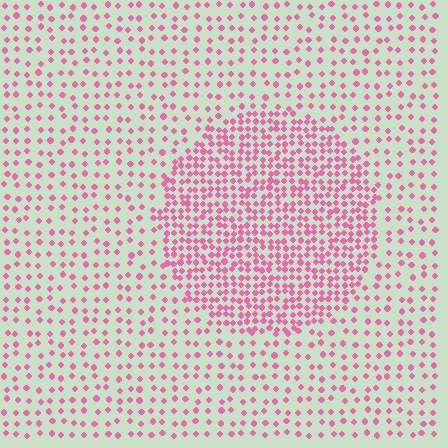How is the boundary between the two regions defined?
The boundary is defined by a change in element density (approximately 2.3x ratio). All elements are the same color, size, and shape.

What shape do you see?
I see a circle.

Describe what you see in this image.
The image contains small pink elements arranged at two different densities. A circle-shaped region is visible where the elements are more densely packed than the surrounding area.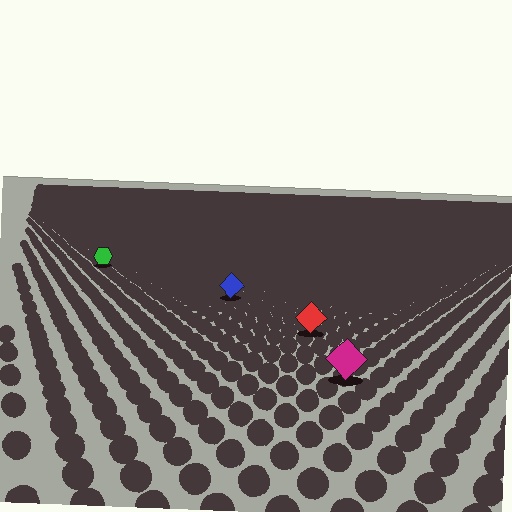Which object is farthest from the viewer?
The green hexagon is farthest from the viewer. It appears smaller and the ground texture around it is denser.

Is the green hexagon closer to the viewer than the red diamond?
No. The red diamond is closer — you can tell from the texture gradient: the ground texture is coarser near it.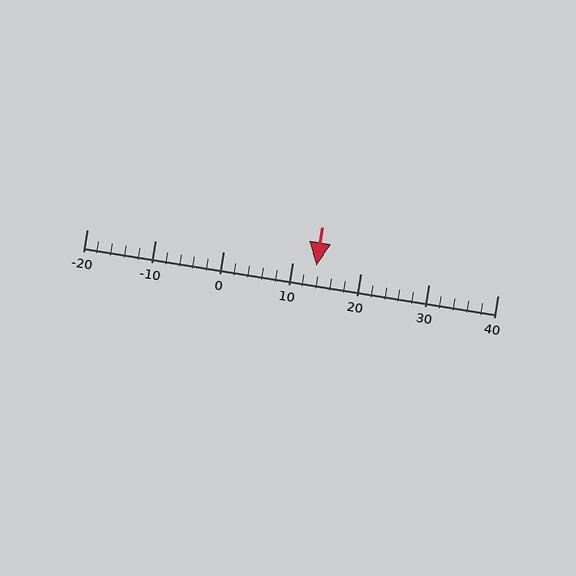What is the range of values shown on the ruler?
The ruler shows values from -20 to 40.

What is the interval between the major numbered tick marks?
The major tick marks are spaced 10 units apart.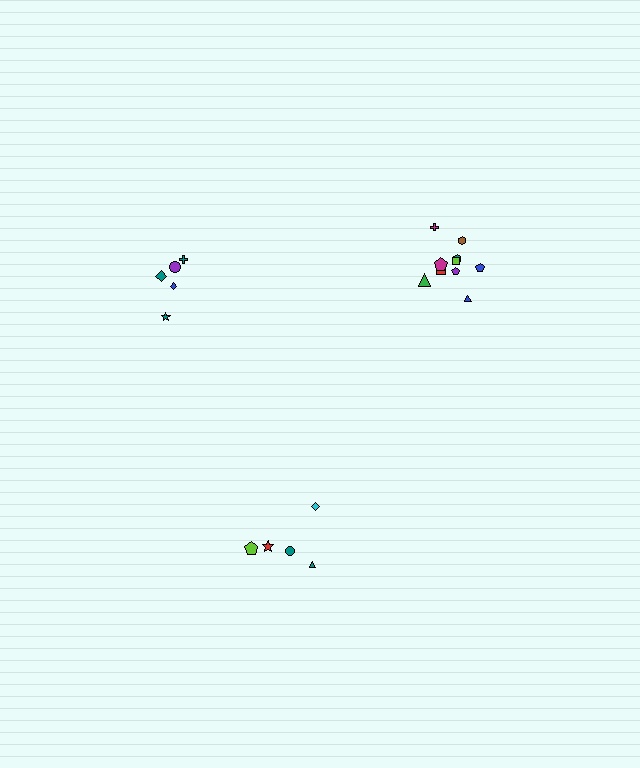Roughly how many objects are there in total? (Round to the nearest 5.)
Roughly 20 objects in total.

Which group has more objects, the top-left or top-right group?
The top-right group.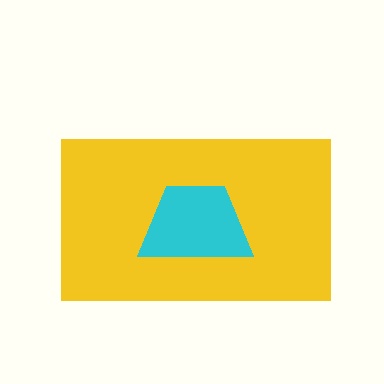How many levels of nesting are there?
2.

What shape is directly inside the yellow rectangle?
The cyan trapezoid.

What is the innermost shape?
The cyan trapezoid.